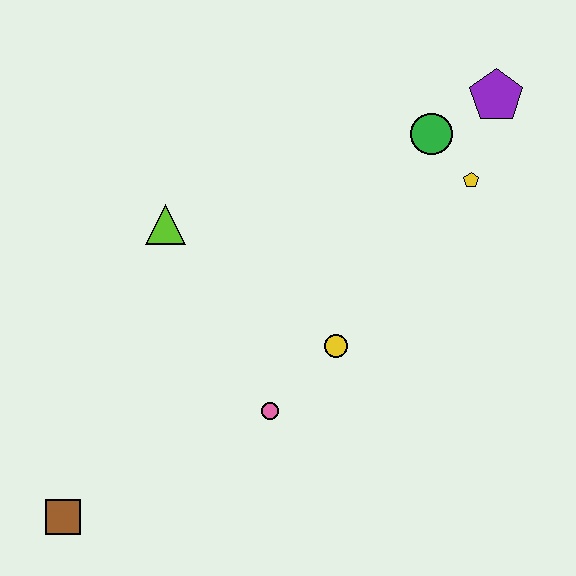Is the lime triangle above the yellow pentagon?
No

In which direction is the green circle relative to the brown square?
The green circle is above the brown square.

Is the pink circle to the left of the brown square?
No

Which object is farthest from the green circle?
The brown square is farthest from the green circle.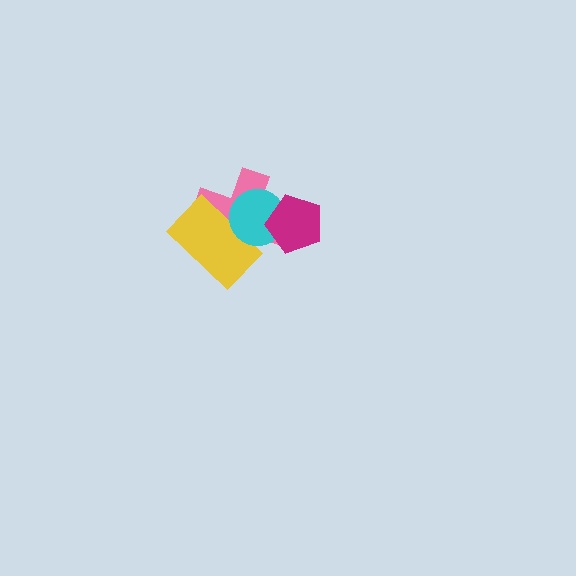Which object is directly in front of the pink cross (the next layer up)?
The yellow rectangle is directly in front of the pink cross.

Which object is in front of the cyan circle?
The magenta pentagon is in front of the cyan circle.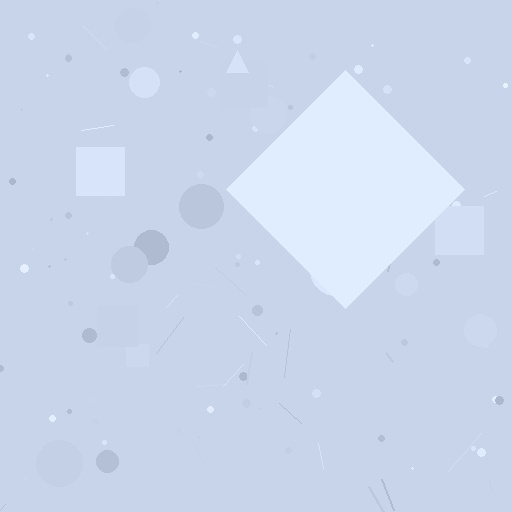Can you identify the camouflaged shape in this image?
The camouflaged shape is a diamond.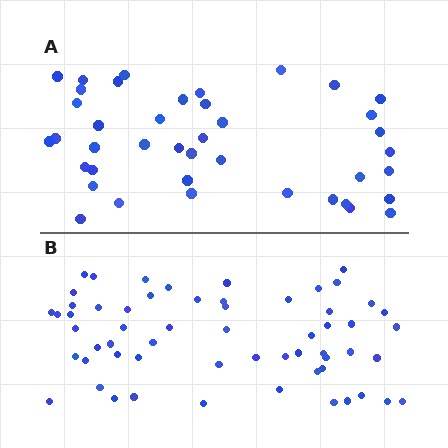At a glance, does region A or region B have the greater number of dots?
Region B (the bottom region) has more dots.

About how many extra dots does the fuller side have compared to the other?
Region B has approximately 20 more dots than region A.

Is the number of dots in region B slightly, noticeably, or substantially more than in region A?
Region B has noticeably more, but not dramatically so. The ratio is roughly 1.4 to 1.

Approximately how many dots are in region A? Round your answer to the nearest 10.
About 40 dots. (The exact count is 41, which rounds to 40.)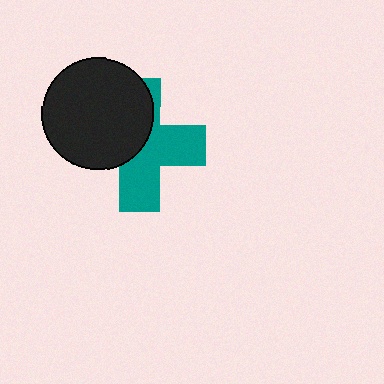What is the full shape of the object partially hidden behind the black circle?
The partially hidden object is a teal cross.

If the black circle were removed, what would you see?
You would see the complete teal cross.